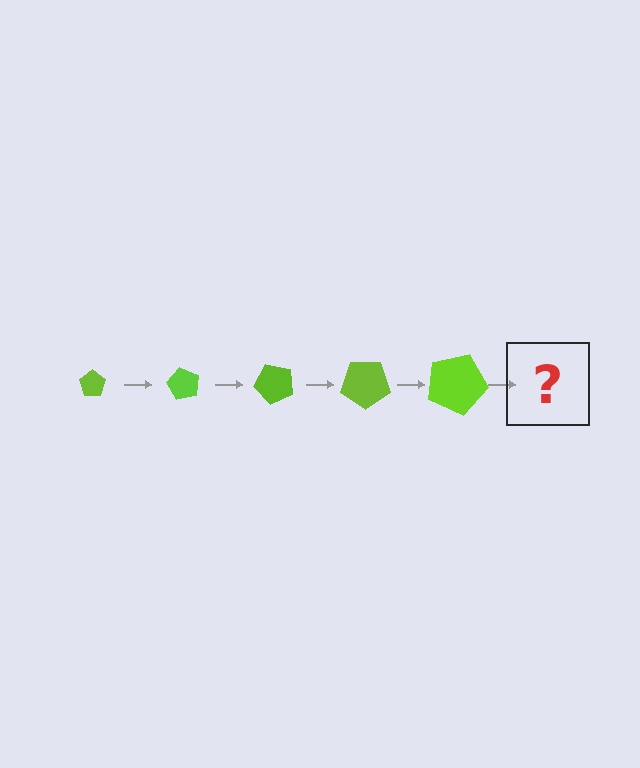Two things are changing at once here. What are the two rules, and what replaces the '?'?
The two rules are that the pentagon grows larger each step and it rotates 60 degrees each step. The '?' should be a pentagon, larger than the previous one and rotated 300 degrees from the start.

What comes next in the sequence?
The next element should be a pentagon, larger than the previous one and rotated 300 degrees from the start.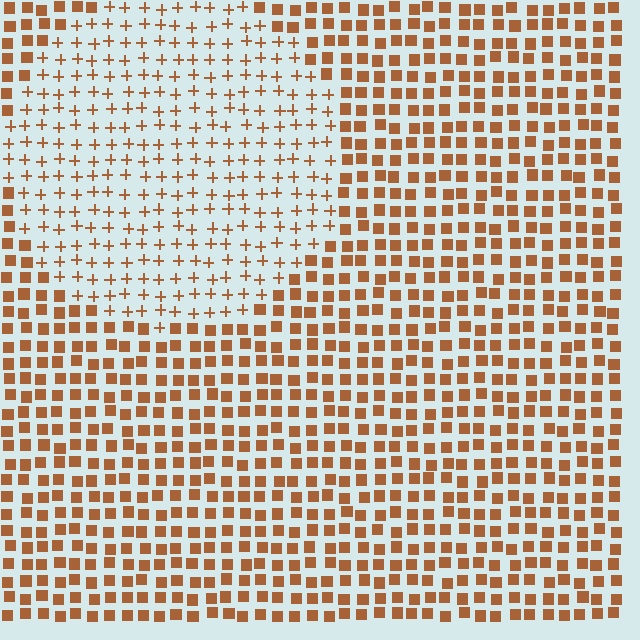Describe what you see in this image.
The image is filled with small brown elements arranged in a uniform grid. A circle-shaped region contains plus signs, while the surrounding area contains squares. The boundary is defined purely by the change in element shape.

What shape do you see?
I see a circle.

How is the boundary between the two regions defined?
The boundary is defined by a change in element shape: plus signs inside vs. squares outside. All elements share the same color and spacing.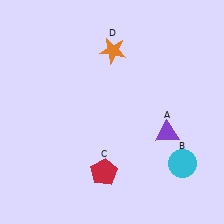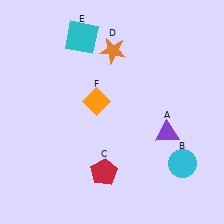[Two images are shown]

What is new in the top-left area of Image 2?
An orange diamond (F) was added in the top-left area of Image 2.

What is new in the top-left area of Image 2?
A cyan square (E) was added in the top-left area of Image 2.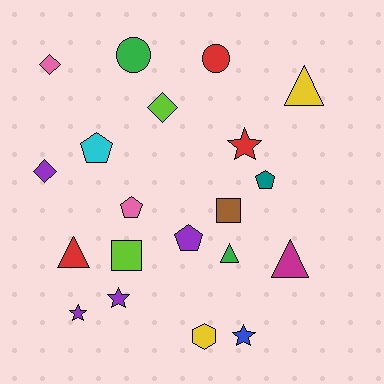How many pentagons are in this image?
There are 4 pentagons.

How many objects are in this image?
There are 20 objects.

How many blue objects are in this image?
There is 1 blue object.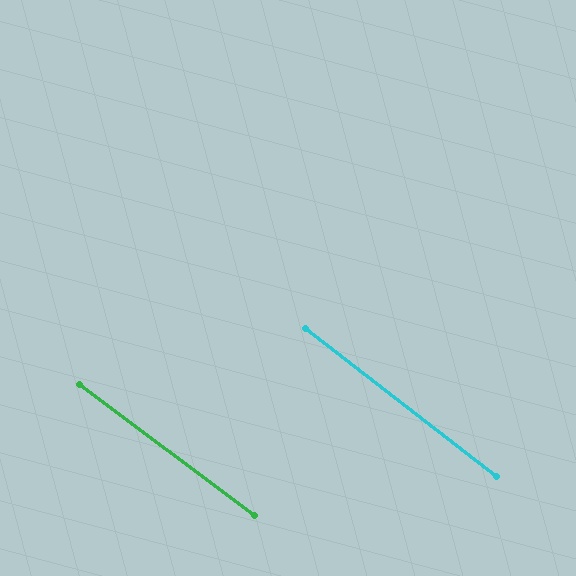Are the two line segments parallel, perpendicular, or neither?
Parallel — their directions differ by only 0.8°.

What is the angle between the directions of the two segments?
Approximately 1 degree.